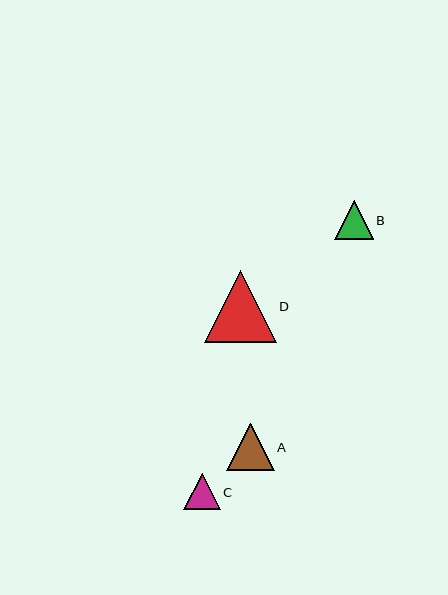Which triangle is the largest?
Triangle D is the largest with a size of approximately 72 pixels.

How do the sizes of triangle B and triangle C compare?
Triangle B and triangle C are approximately the same size.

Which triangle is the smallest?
Triangle C is the smallest with a size of approximately 37 pixels.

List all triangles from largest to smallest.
From largest to smallest: D, A, B, C.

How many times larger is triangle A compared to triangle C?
Triangle A is approximately 1.3 times the size of triangle C.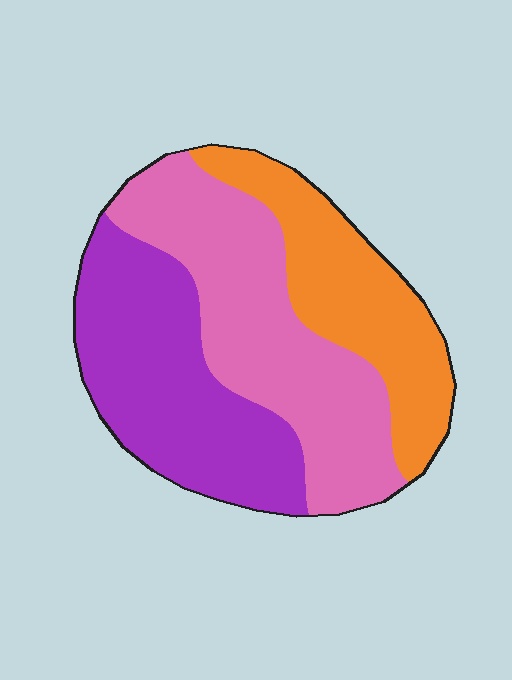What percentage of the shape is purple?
Purple takes up about one third (1/3) of the shape.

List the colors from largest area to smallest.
From largest to smallest: pink, purple, orange.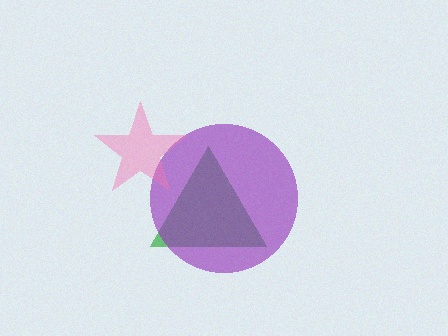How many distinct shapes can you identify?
There are 3 distinct shapes: a green triangle, a purple circle, a pink star.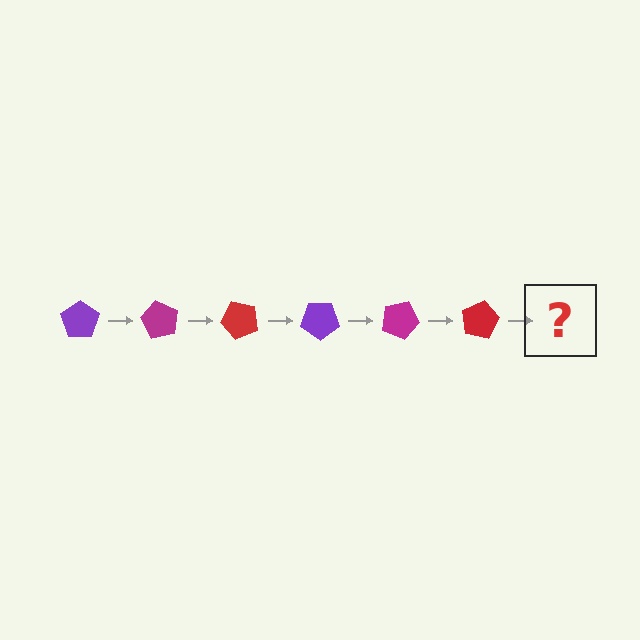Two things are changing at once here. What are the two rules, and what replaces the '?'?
The two rules are that it rotates 60 degrees each step and the color cycles through purple, magenta, and red. The '?' should be a purple pentagon, rotated 360 degrees from the start.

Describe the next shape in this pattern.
It should be a purple pentagon, rotated 360 degrees from the start.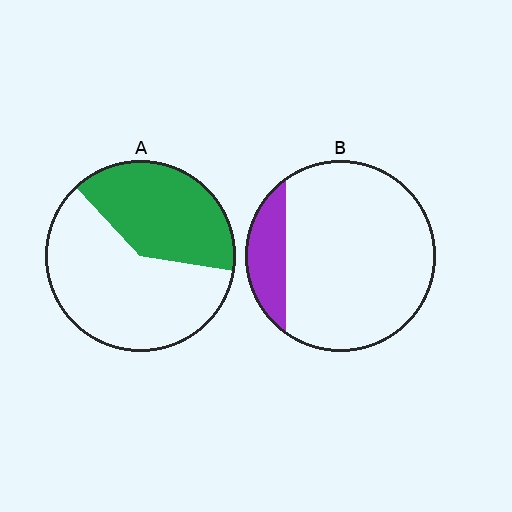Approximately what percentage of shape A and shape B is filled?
A is approximately 40% and B is approximately 15%.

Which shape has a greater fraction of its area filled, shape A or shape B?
Shape A.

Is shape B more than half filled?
No.